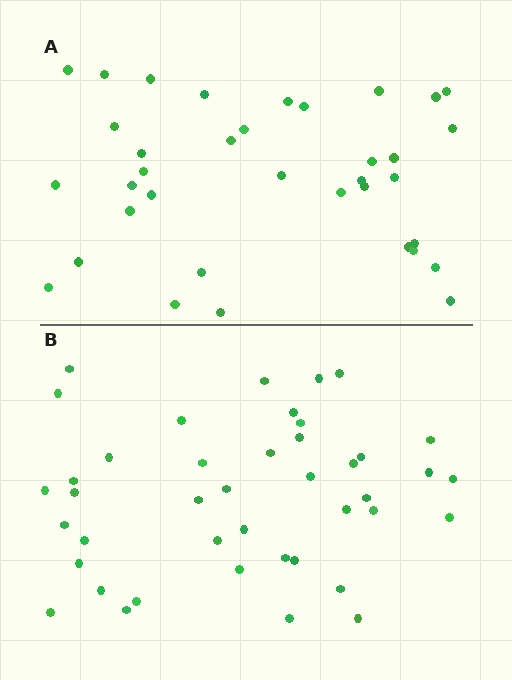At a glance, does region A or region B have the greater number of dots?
Region B (the bottom region) has more dots.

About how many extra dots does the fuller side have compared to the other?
Region B has about 6 more dots than region A.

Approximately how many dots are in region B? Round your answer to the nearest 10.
About 40 dots. (The exact count is 42, which rounds to 40.)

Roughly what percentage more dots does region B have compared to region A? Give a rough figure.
About 15% more.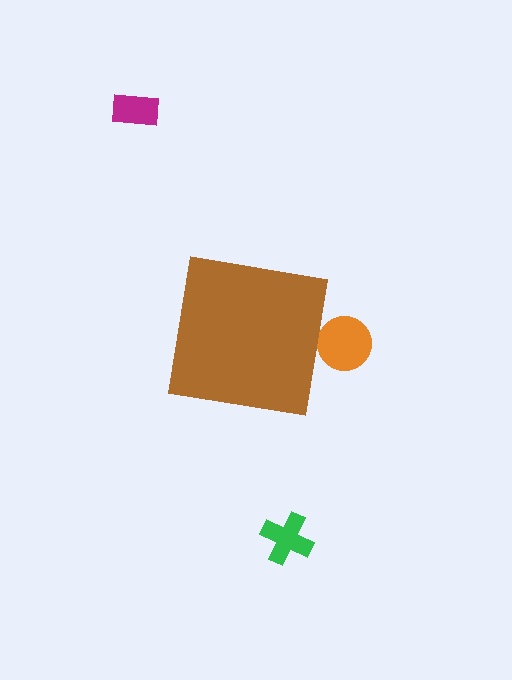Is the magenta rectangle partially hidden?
No, the magenta rectangle is fully visible.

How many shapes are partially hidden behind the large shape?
1 shape is partially hidden.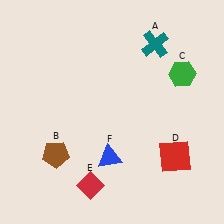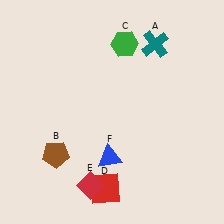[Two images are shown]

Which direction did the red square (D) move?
The red square (D) moved left.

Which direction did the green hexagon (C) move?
The green hexagon (C) moved left.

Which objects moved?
The objects that moved are: the green hexagon (C), the red square (D).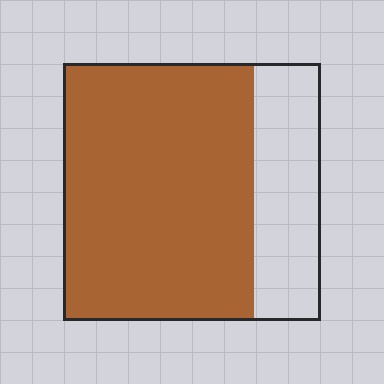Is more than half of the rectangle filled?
Yes.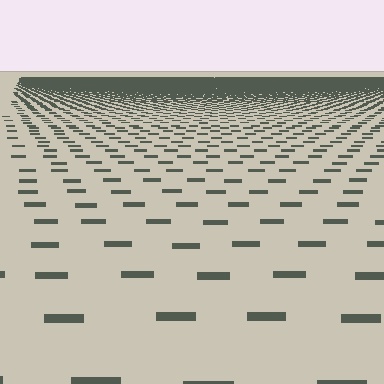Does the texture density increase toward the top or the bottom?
Density increases toward the top.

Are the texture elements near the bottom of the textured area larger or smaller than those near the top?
Larger. Near the bottom, elements are closer to the viewer and appear at a bigger on-screen size.